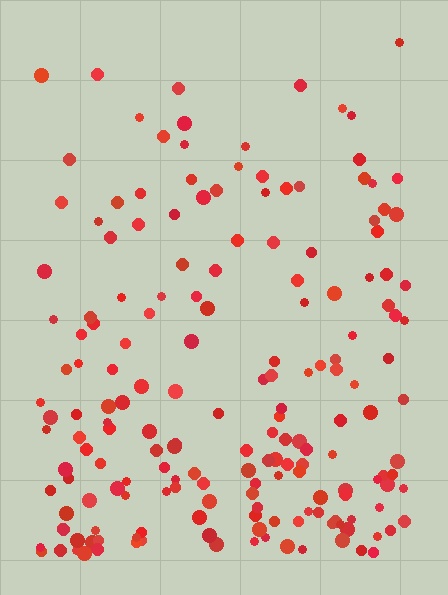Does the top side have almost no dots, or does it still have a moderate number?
Still a moderate number, just noticeably fewer than the bottom.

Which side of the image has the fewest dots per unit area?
The top.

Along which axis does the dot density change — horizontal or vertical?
Vertical.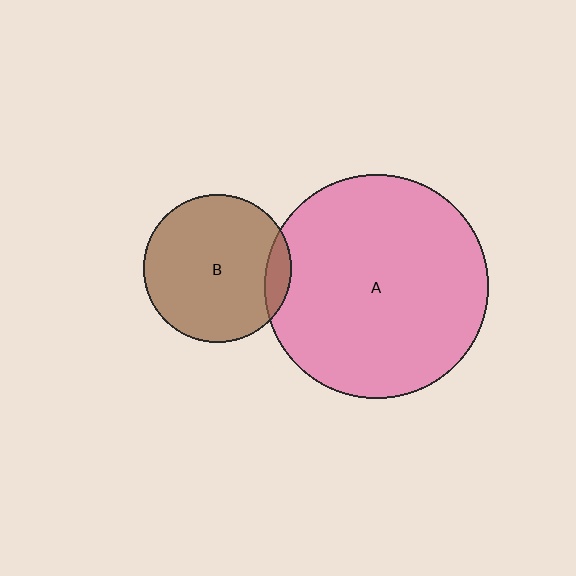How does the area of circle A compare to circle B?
Approximately 2.3 times.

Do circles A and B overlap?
Yes.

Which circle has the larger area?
Circle A (pink).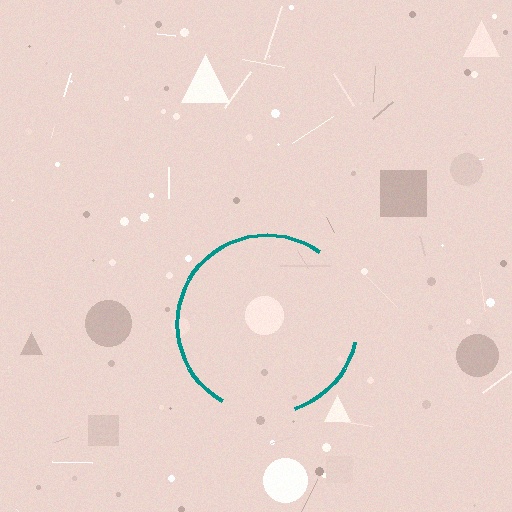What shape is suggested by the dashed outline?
The dashed outline suggests a circle.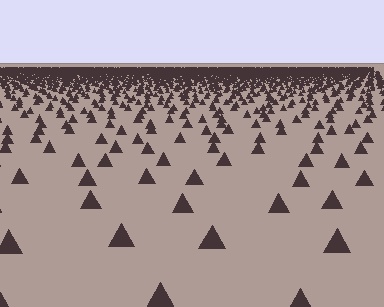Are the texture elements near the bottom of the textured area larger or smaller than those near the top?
Larger. Near the bottom, elements are closer to the viewer and appear at a bigger on-screen size.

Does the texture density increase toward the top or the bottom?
Density increases toward the top.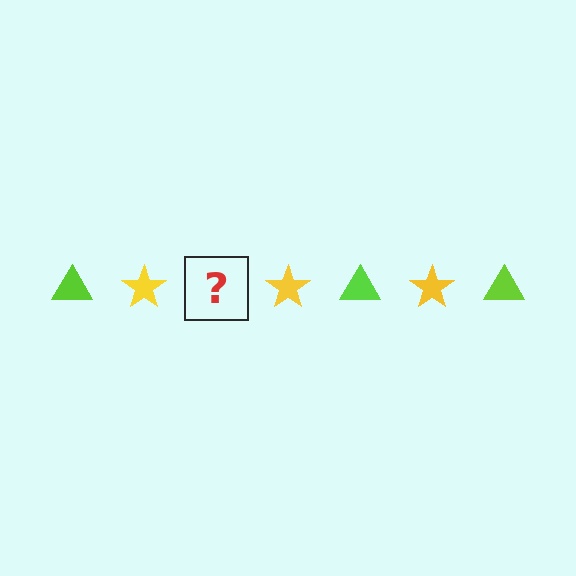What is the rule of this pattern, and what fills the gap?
The rule is that the pattern alternates between lime triangle and yellow star. The gap should be filled with a lime triangle.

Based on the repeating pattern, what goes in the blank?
The blank should be a lime triangle.